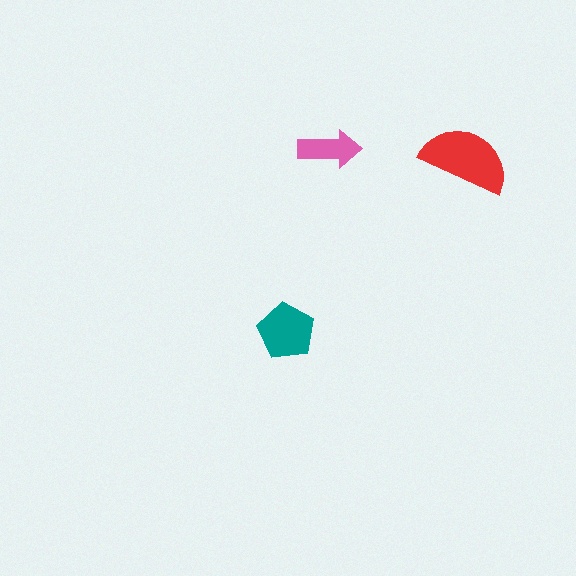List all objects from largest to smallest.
The red semicircle, the teal pentagon, the pink arrow.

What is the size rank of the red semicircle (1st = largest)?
1st.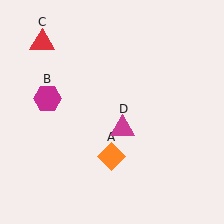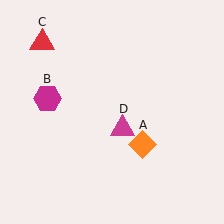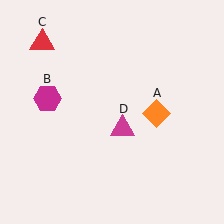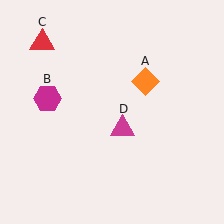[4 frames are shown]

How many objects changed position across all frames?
1 object changed position: orange diamond (object A).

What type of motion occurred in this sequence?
The orange diamond (object A) rotated counterclockwise around the center of the scene.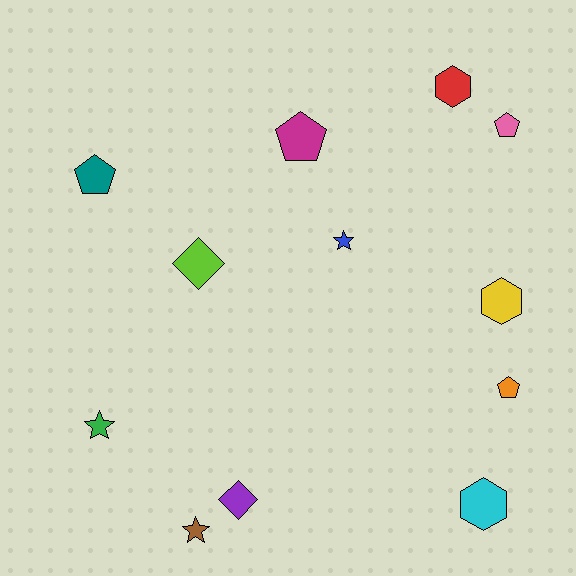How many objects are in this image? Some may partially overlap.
There are 12 objects.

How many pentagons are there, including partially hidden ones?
There are 4 pentagons.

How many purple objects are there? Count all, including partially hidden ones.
There is 1 purple object.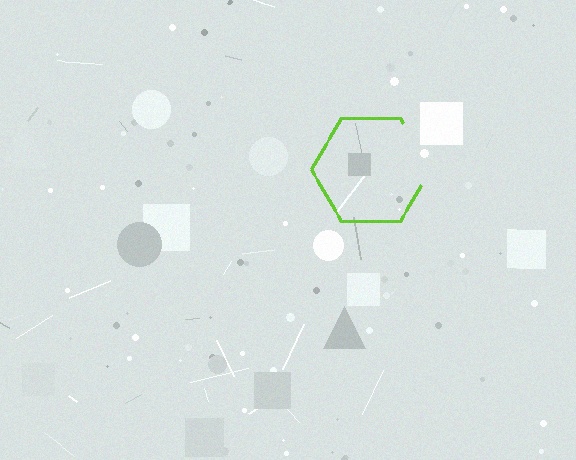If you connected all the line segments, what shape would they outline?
They would outline a hexagon.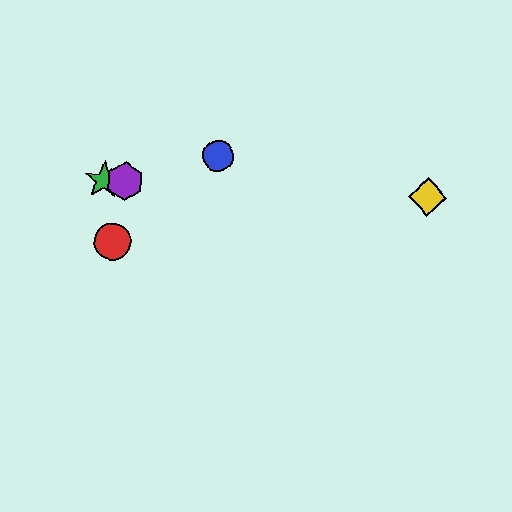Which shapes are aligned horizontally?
The green star, the yellow diamond, the purple hexagon are aligned horizontally.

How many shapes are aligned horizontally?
3 shapes (the green star, the yellow diamond, the purple hexagon) are aligned horizontally.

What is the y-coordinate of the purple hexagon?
The purple hexagon is at y≈181.